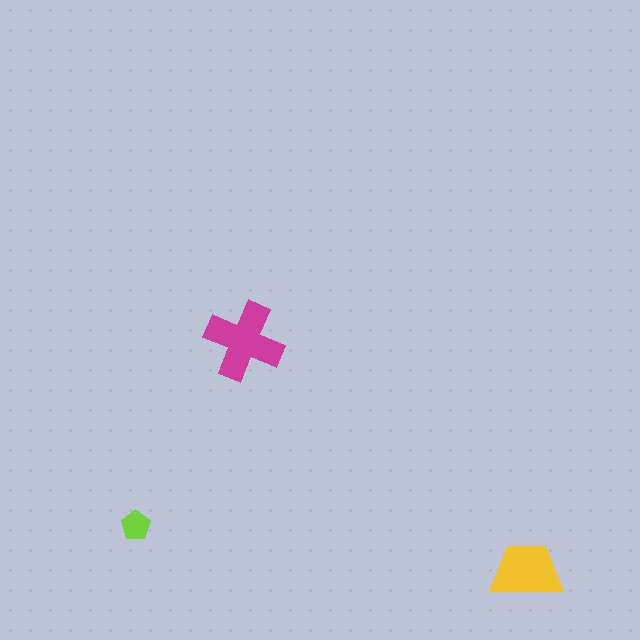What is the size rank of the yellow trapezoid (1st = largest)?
2nd.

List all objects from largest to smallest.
The magenta cross, the yellow trapezoid, the lime pentagon.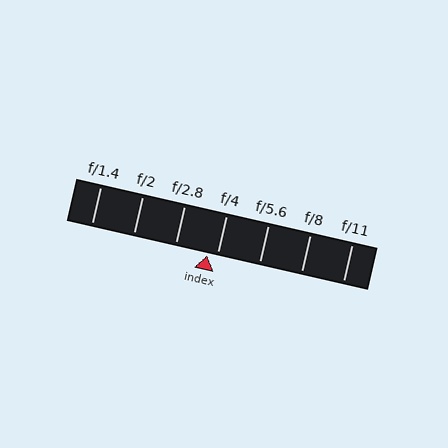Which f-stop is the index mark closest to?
The index mark is closest to f/4.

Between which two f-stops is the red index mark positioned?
The index mark is between f/2.8 and f/4.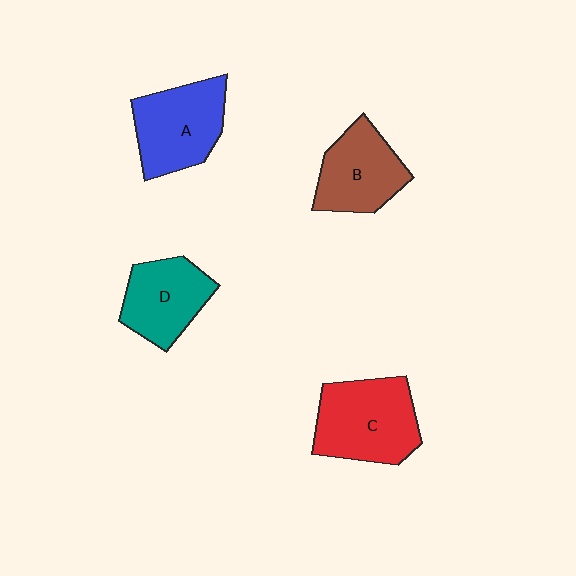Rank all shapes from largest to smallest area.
From largest to smallest: C (red), A (blue), B (brown), D (teal).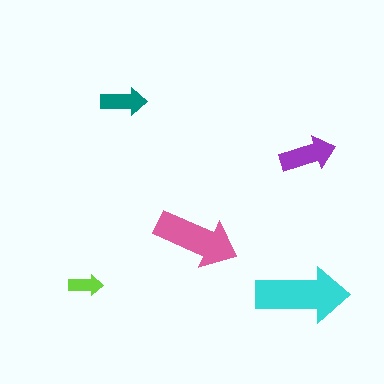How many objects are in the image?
There are 5 objects in the image.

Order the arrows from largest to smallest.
the cyan one, the pink one, the purple one, the teal one, the lime one.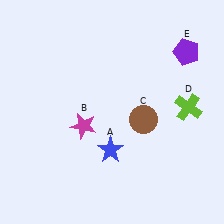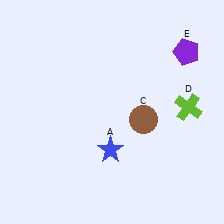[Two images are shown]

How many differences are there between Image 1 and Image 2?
There is 1 difference between the two images.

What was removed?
The magenta star (B) was removed in Image 2.